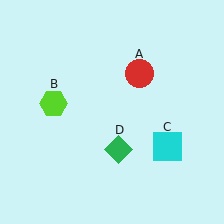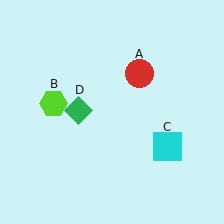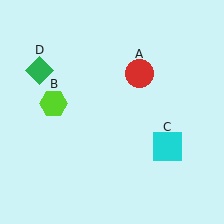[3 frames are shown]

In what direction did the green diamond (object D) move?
The green diamond (object D) moved up and to the left.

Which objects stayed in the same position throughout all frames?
Red circle (object A) and lime hexagon (object B) and cyan square (object C) remained stationary.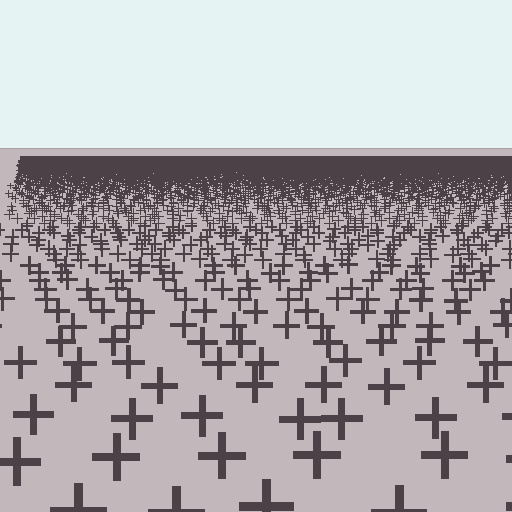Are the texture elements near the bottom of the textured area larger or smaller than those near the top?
Larger. Near the bottom, elements are closer to the viewer and appear at a bigger on-screen size.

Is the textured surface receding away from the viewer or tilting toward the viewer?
The surface is receding away from the viewer. Texture elements get smaller and denser toward the top.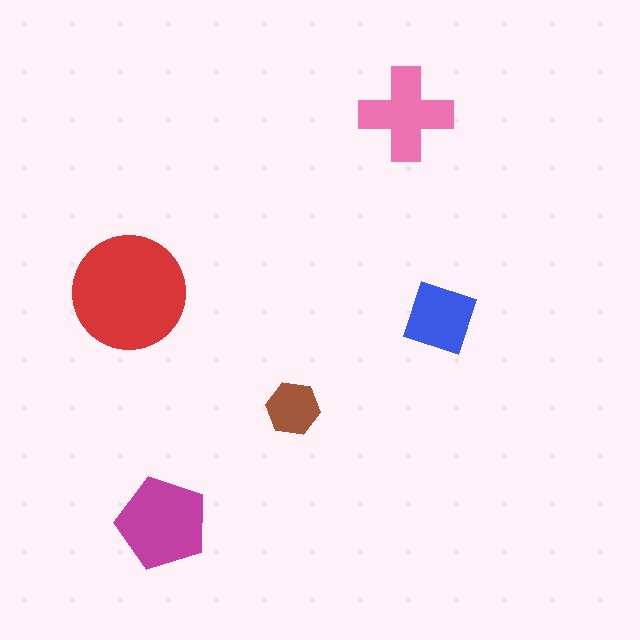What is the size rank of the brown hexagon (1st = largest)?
5th.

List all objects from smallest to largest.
The brown hexagon, the blue square, the pink cross, the magenta pentagon, the red circle.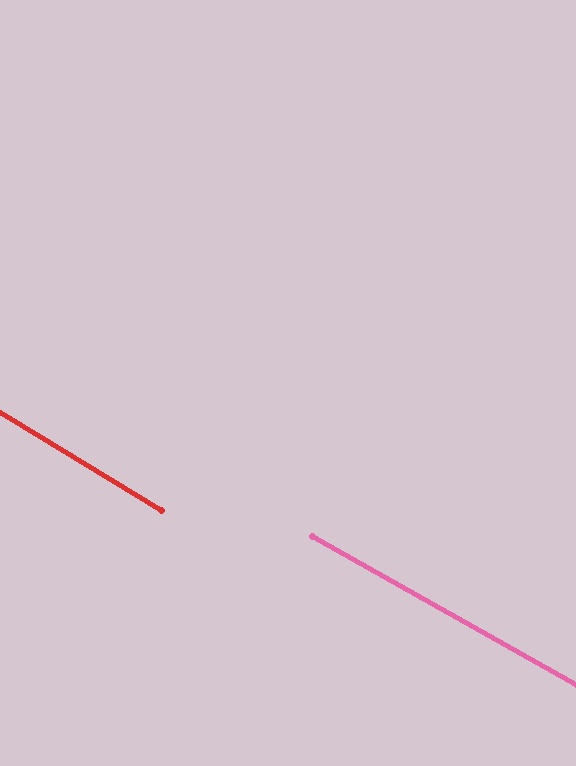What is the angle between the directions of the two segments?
Approximately 2 degrees.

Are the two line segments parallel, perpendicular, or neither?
Parallel — their directions differ by only 1.6°.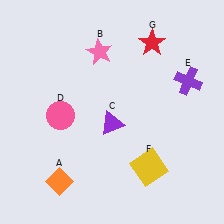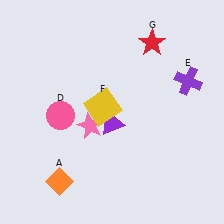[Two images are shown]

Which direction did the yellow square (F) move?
The yellow square (F) moved up.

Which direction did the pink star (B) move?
The pink star (B) moved down.